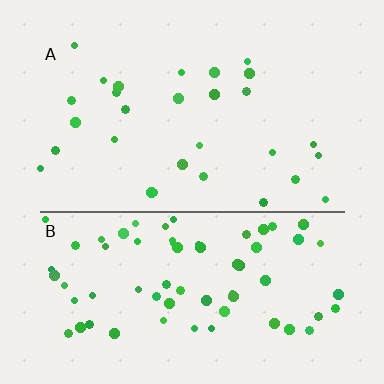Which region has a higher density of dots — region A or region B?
B (the bottom).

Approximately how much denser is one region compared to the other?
Approximately 2.4× — region B over region A.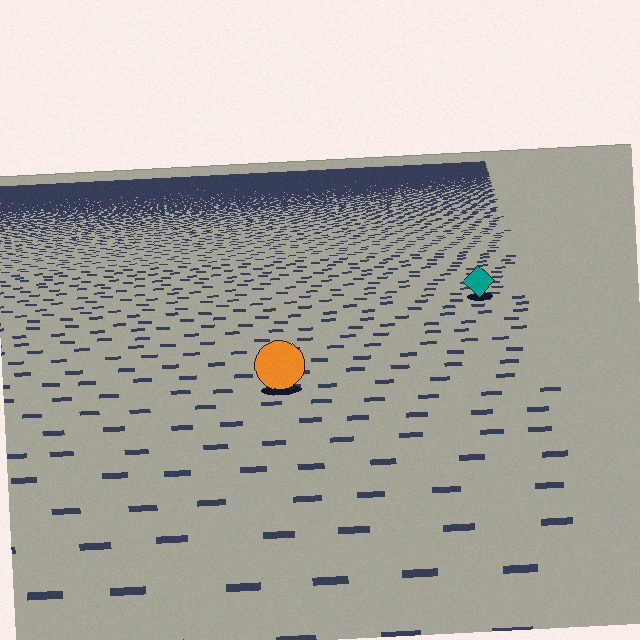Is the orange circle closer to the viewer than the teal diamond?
Yes. The orange circle is closer — you can tell from the texture gradient: the ground texture is coarser near it.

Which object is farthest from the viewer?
The teal diamond is farthest from the viewer. It appears smaller and the ground texture around it is denser.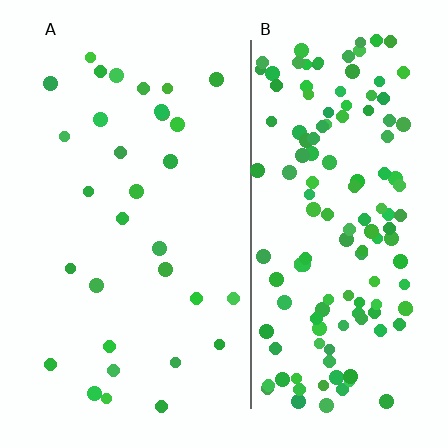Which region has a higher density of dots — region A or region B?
B (the right).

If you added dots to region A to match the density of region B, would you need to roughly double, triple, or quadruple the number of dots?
Approximately quadruple.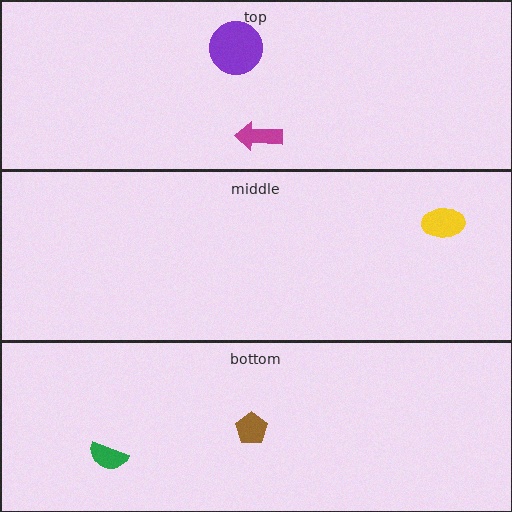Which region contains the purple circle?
The top region.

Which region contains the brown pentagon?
The bottom region.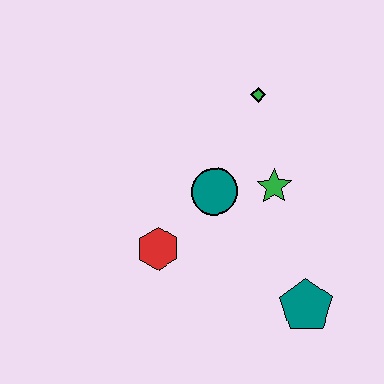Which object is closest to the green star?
The teal circle is closest to the green star.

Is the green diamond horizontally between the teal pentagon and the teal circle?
Yes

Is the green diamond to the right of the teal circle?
Yes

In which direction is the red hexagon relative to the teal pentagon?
The red hexagon is to the left of the teal pentagon.